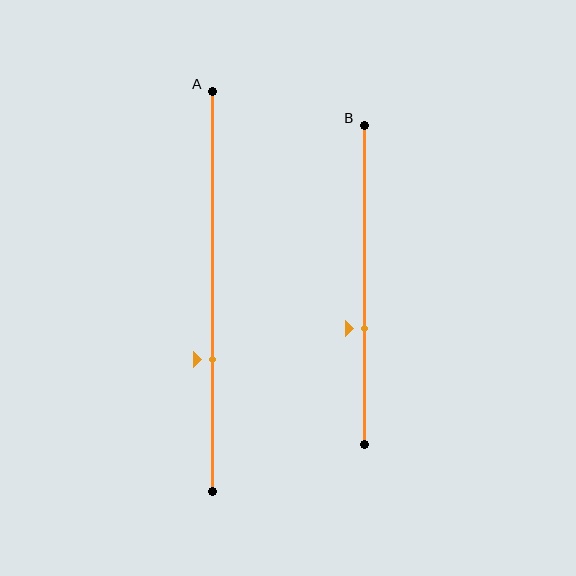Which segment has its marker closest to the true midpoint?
Segment B has its marker closest to the true midpoint.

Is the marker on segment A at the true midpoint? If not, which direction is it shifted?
No, the marker on segment A is shifted downward by about 17% of the segment length.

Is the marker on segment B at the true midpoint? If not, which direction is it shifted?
No, the marker on segment B is shifted downward by about 14% of the segment length.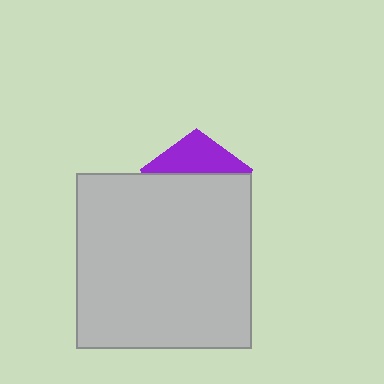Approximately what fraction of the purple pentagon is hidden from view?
Roughly 67% of the purple pentagon is hidden behind the light gray square.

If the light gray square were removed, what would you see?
You would see the complete purple pentagon.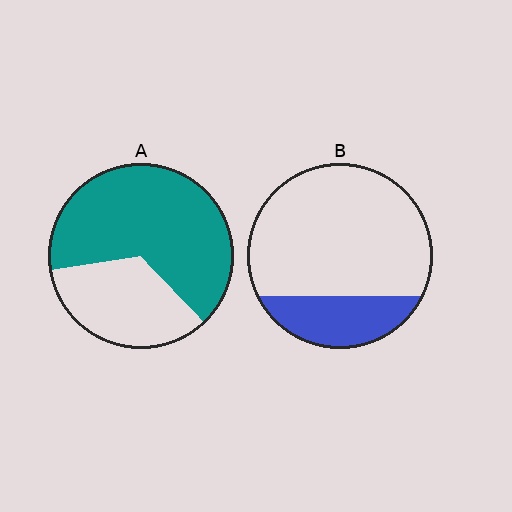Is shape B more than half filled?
No.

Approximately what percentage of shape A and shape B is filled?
A is approximately 65% and B is approximately 25%.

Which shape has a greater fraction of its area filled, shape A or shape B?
Shape A.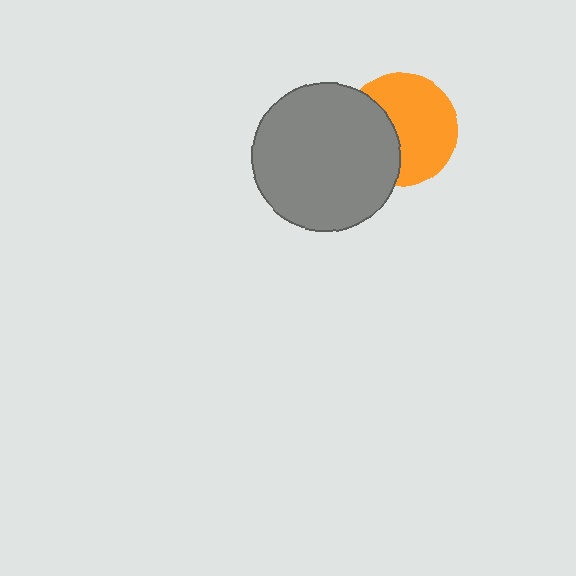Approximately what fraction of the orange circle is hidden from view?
Roughly 37% of the orange circle is hidden behind the gray circle.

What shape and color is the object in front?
The object in front is a gray circle.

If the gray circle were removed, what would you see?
You would see the complete orange circle.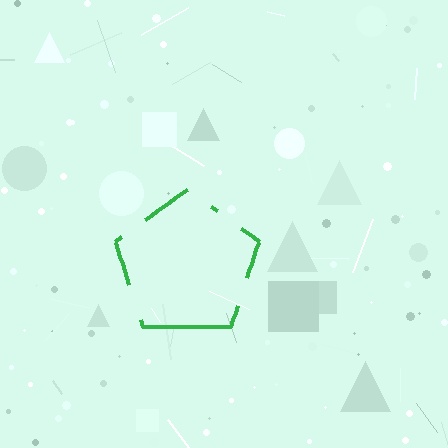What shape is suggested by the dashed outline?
The dashed outline suggests a pentagon.